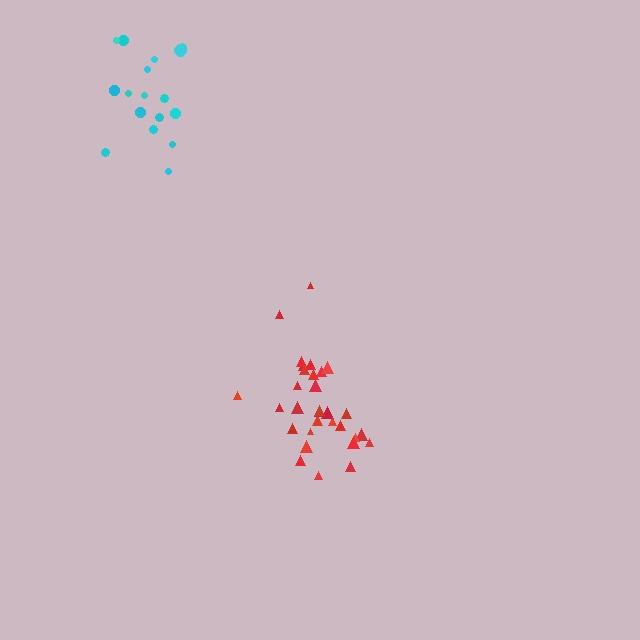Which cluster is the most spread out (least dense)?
Cyan.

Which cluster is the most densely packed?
Red.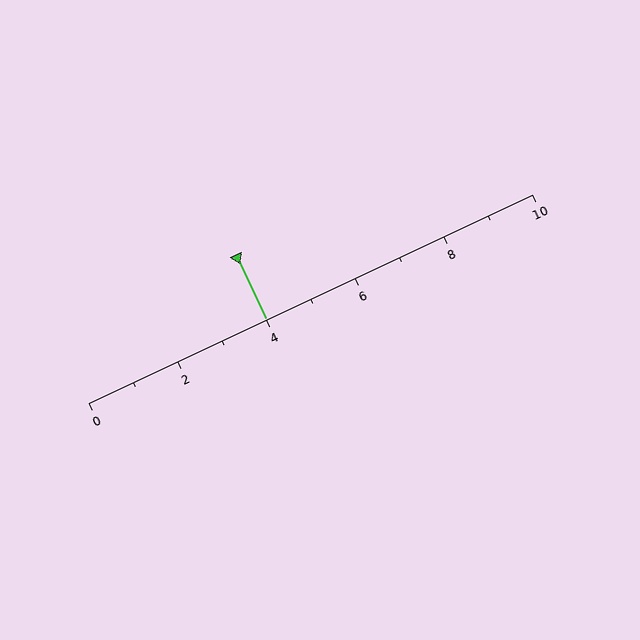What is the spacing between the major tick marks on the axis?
The major ticks are spaced 2 apart.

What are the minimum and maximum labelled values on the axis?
The axis runs from 0 to 10.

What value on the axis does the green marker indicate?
The marker indicates approximately 4.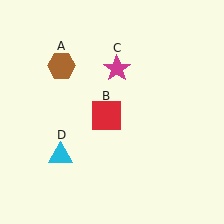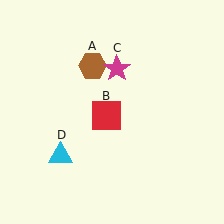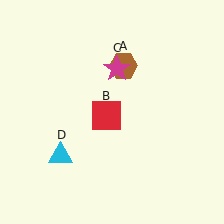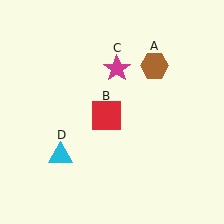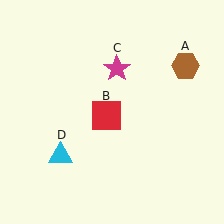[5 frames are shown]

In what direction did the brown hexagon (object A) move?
The brown hexagon (object A) moved right.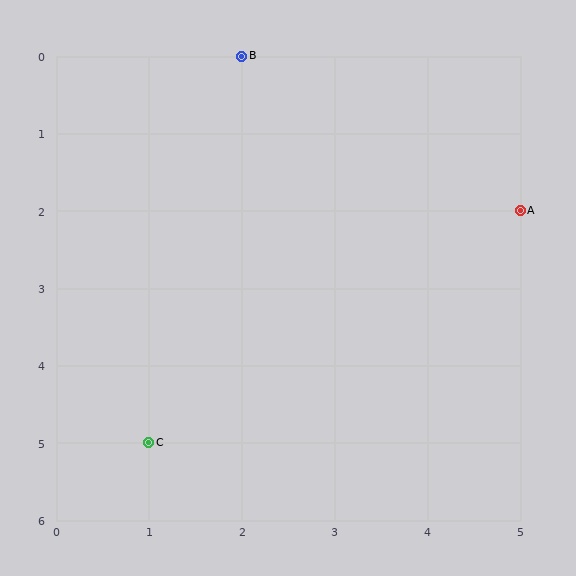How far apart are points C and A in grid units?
Points C and A are 4 columns and 3 rows apart (about 5.0 grid units diagonally).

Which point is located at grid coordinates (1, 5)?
Point C is at (1, 5).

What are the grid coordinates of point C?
Point C is at grid coordinates (1, 5).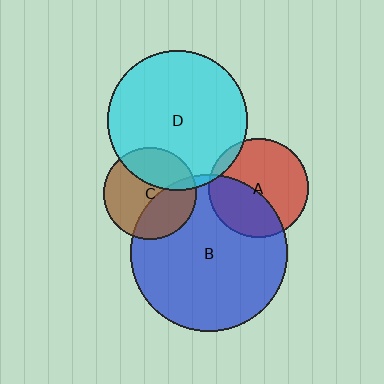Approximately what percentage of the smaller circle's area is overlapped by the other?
Approximately 40%.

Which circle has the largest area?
Circle B (blue).